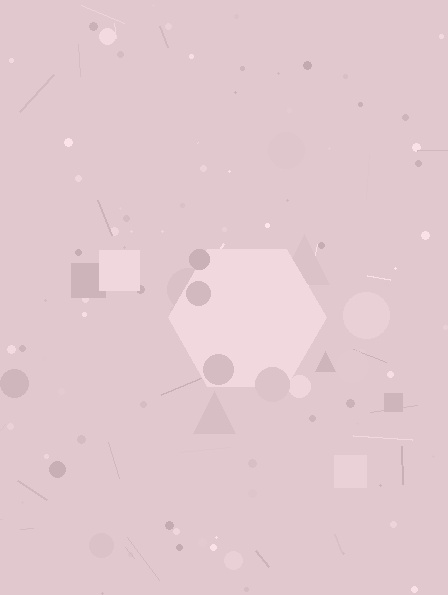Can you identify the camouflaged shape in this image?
The camouflaged shape is a hexagon.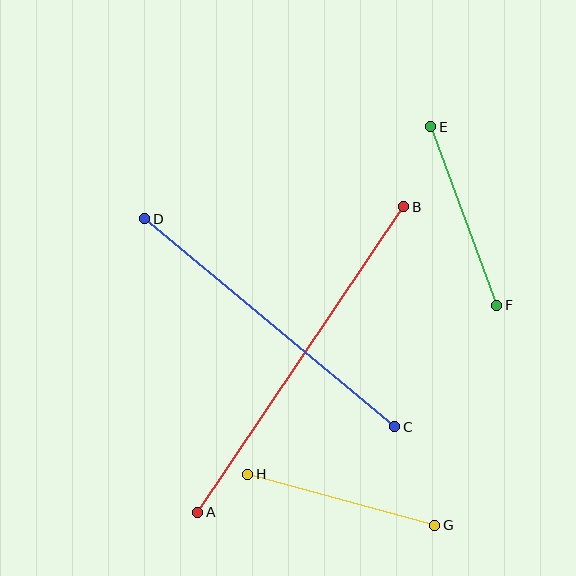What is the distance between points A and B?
The distance is approximately 369 pixels.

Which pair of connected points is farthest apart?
Points A and B are farthest apart.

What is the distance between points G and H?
The distance is approximately 193 pixels.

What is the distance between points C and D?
The distance is approximately 326 pixels.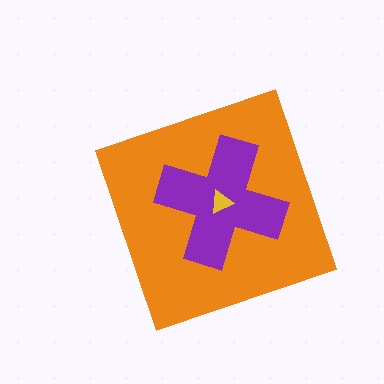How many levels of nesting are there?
3.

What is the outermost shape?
The orange diamond.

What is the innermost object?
The yellow triangle.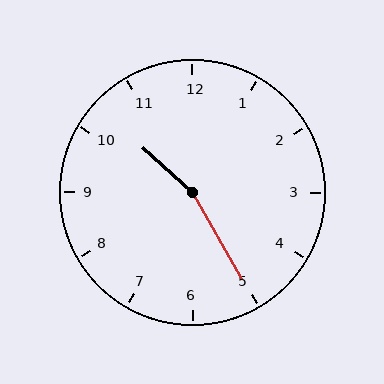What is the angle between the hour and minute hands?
Approximately 162 degrees.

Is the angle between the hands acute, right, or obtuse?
It is obtuse.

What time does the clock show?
10:25.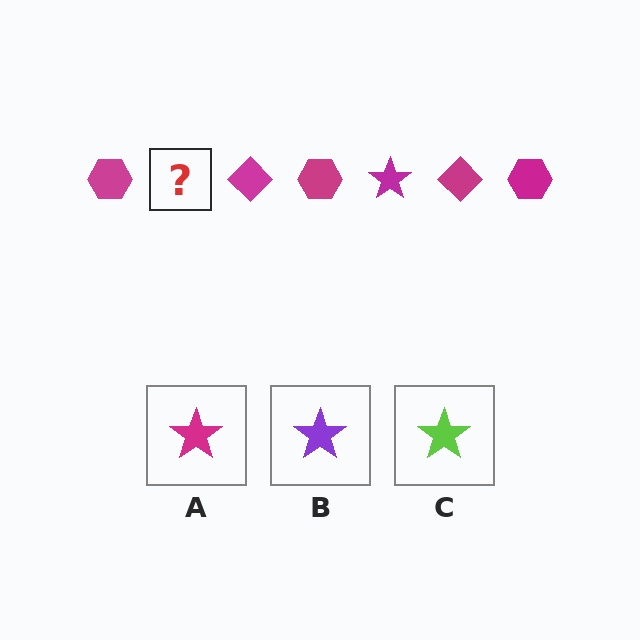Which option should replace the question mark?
Option A.